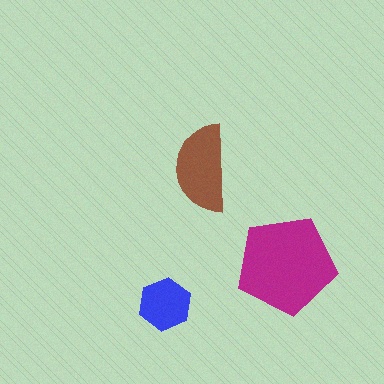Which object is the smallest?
The blue hexagon.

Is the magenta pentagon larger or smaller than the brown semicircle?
Larger.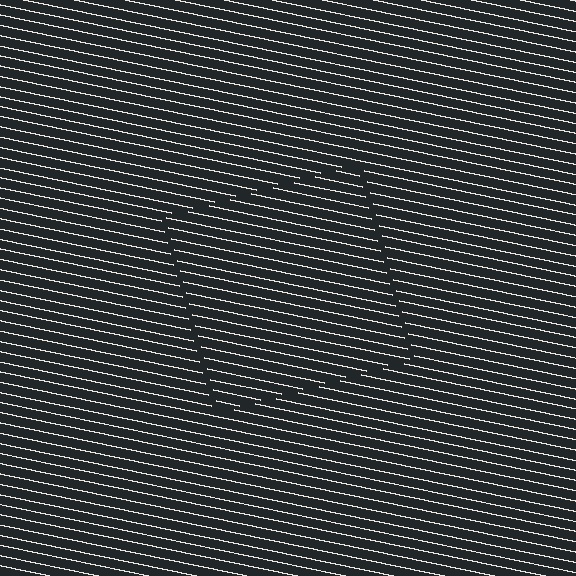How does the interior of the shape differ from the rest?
The interior of the shape contains the same grating, shifted by half a period — the contour is defined by the phase discontinuity where line-ends from the inner and outer gratings abut.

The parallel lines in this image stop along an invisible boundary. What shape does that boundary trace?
An illusory square. The interior of the shape contains the same grating, shifted by half a period — the contour is defined by the phase discontinuity where line-ends from the inner and outer gratings abut.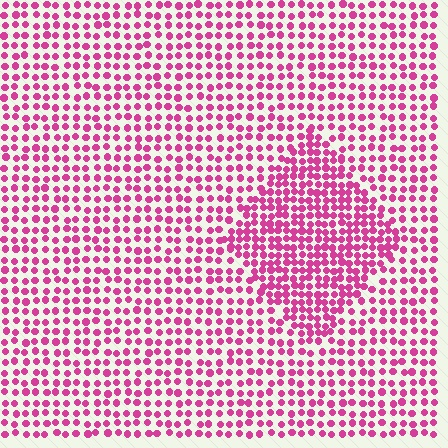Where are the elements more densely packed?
The elements are more densely packed inside the diamond boundary.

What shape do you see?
I see a diamond.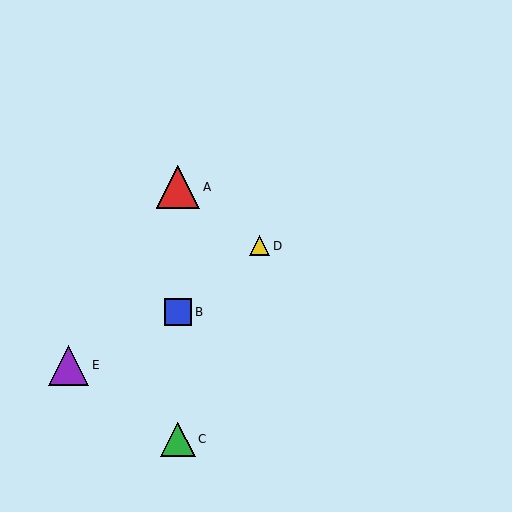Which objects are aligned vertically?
Objects A, B, C are aligned vertically.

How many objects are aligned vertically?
3 objects (A, B, C) are aligned vertically.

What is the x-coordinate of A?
Object A is at x≈178.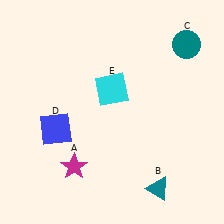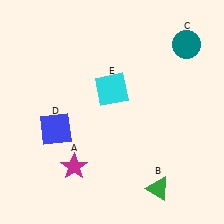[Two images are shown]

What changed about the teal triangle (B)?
In Image 1, B is teal. In Image 2, it changed to green.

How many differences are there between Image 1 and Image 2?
There is 1 difference between the two images.